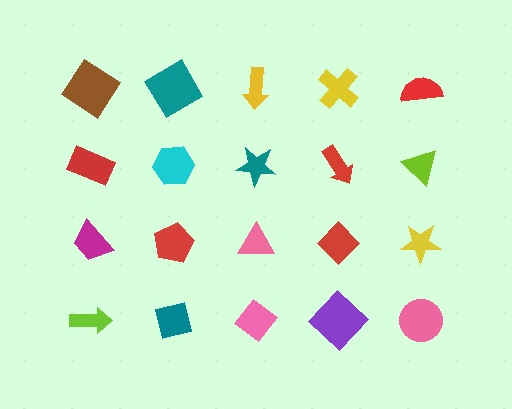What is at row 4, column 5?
A pink circle.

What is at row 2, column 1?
A red rectangle.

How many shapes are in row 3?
5 shapes.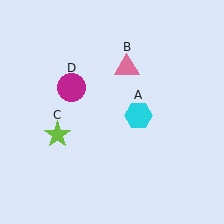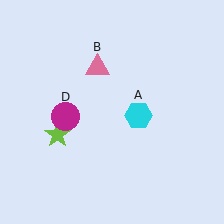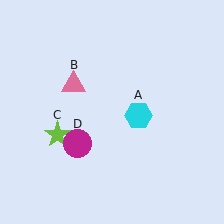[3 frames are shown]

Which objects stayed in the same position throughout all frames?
Cyan hexagon (object A) and lime star (object C) remained stationary.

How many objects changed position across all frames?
2 objects changed position: pink triangle (object B), magenta circle (object D).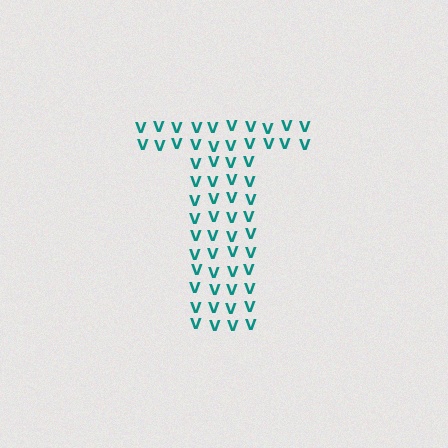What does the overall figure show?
The overall figure shows the letter T.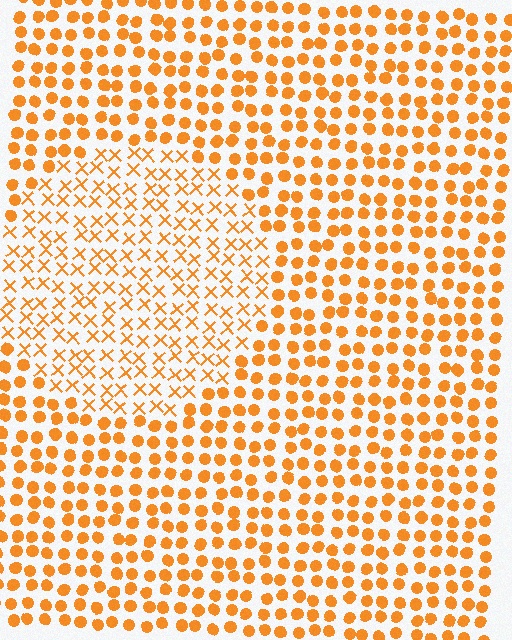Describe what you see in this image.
The image is filled with small orange elements arranged in a uniform grid. A circle-shaped region contains X marks, while the surrounding area contains circles. The boundary is defined purely by the change in element shape.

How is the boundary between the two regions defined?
The boundary is defined by a change in element shape: X marks inside vs. circles outside. All elements share the same color and spacing.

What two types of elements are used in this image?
The image uses X marks inside the circle region and circles outside it.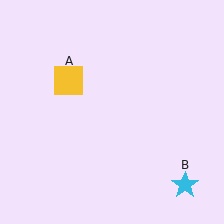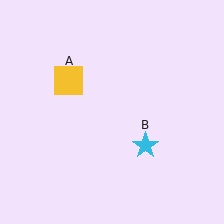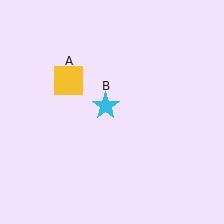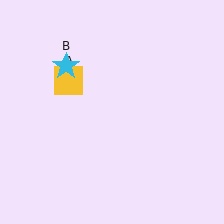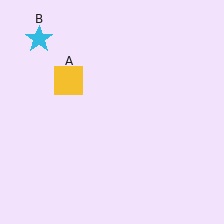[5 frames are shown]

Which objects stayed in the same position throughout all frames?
Yellow square (object A) remained stationary.